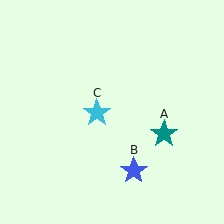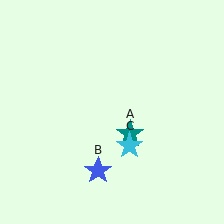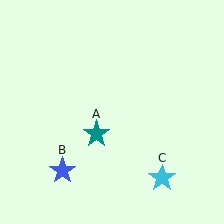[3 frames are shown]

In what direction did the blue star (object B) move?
The blue star (object B) moved left.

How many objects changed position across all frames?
3 objects changed position: teal star (object A), blue star (object B), cyan star (object C).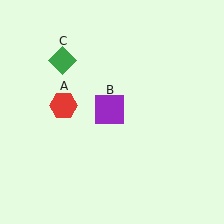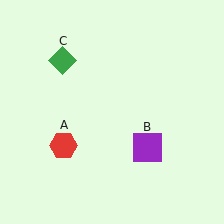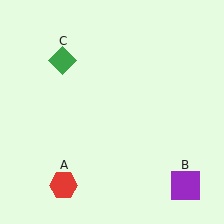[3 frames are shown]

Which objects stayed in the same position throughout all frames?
Green diamond (object C) remained stationary.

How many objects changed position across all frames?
2 objects changed position: red hexagon (object A), purple square (object B).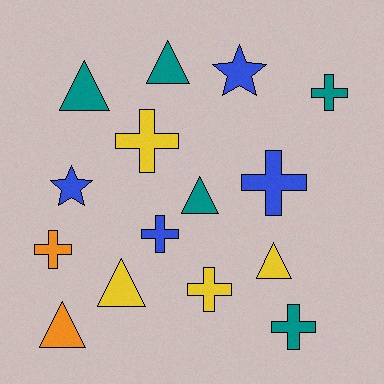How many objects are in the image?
There are 15 objects.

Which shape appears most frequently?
Cross, with 7 objects.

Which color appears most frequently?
Teal, with 5 objects.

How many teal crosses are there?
There are 2 teal crosses.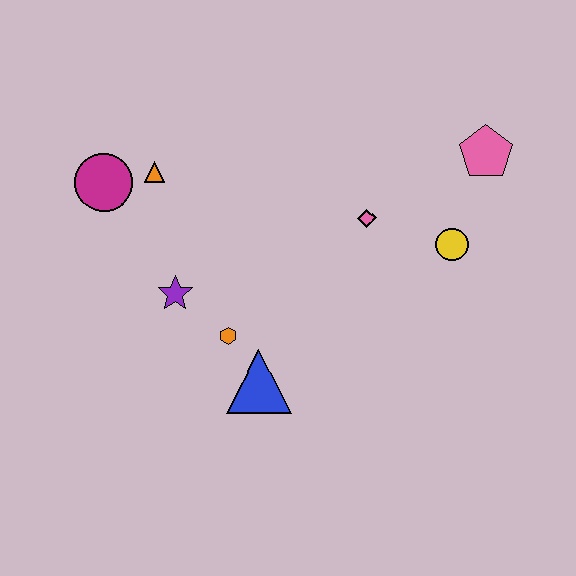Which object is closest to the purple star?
The orange hexagon is closest to the purple star.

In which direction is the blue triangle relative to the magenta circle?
The blue triangle is below the magenta circle.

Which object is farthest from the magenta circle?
The pink pentagon is farthest from the magenta circle.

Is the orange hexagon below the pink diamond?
Yes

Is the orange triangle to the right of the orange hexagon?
No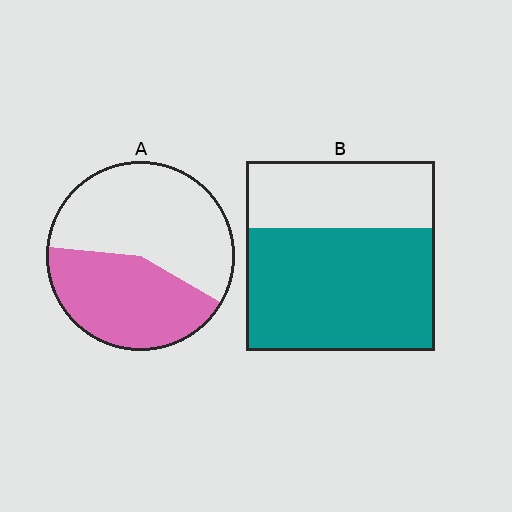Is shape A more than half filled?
No.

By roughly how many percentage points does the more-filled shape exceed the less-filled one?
By roughly 20 percentage points (B over A).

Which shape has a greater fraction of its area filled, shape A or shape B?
Shape B.